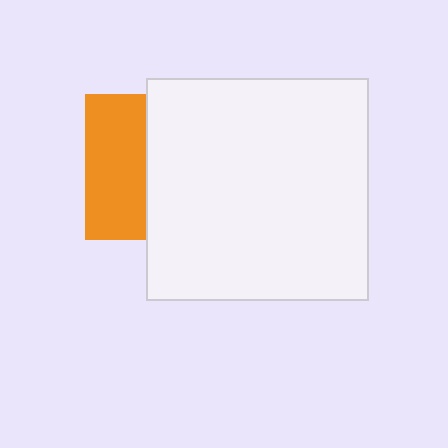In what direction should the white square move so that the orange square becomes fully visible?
The white square should move right. That is the shortest direction to clear the overlap and leave the orange square fully visible.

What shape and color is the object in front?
The object in front is a white square.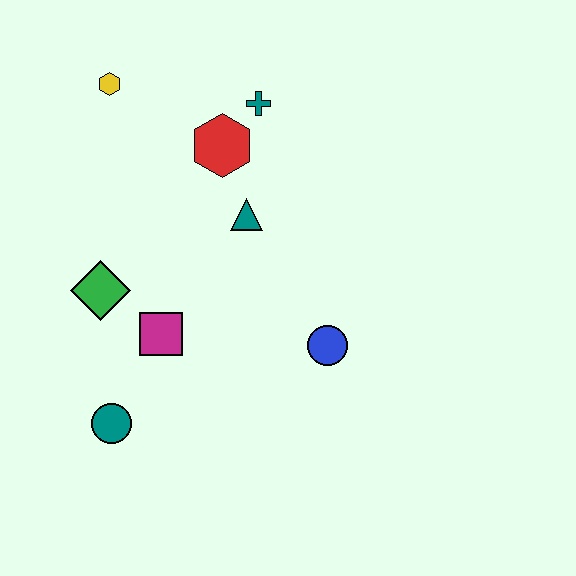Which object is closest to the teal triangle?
The red hexagon is closest to the teal triangle.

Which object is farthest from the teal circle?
The teal cross is farthest from the teal circle.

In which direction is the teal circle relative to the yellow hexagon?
The teal circle is below the yellow hexagon.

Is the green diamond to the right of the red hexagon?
No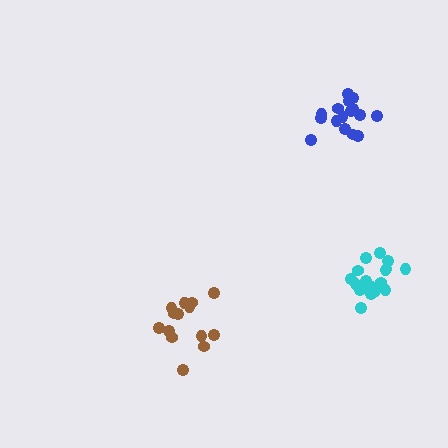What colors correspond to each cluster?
The clusters are colored: brown, blue, cyan.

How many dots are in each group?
Group 1: 14 dots, Group 2: 16 dots, Group 3: 19 dots (49 total).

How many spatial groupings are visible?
There are 3 spatial groupings.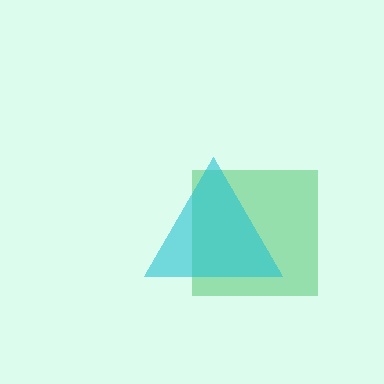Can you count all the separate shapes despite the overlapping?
Yes, there are 2 separate shapes.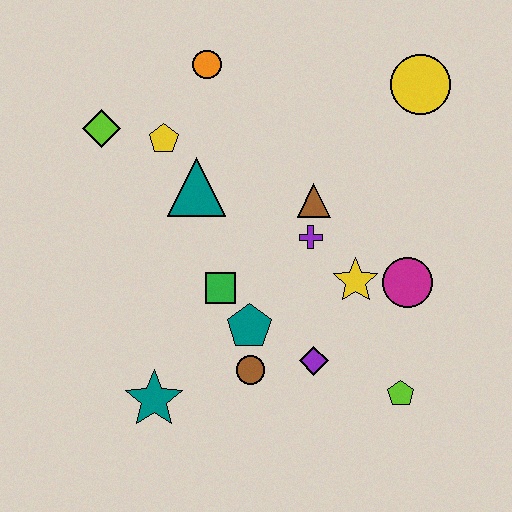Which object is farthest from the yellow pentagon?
The lime pentagon is farthest from the yellow pentagon.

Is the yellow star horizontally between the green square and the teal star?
No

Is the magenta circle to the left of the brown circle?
No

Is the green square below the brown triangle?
Yes